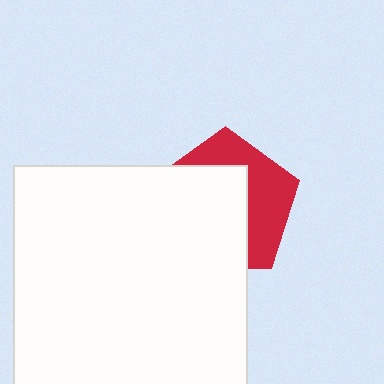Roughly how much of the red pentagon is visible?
A small part of it is visible (roughly 42%).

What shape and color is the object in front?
The object in front is a white square.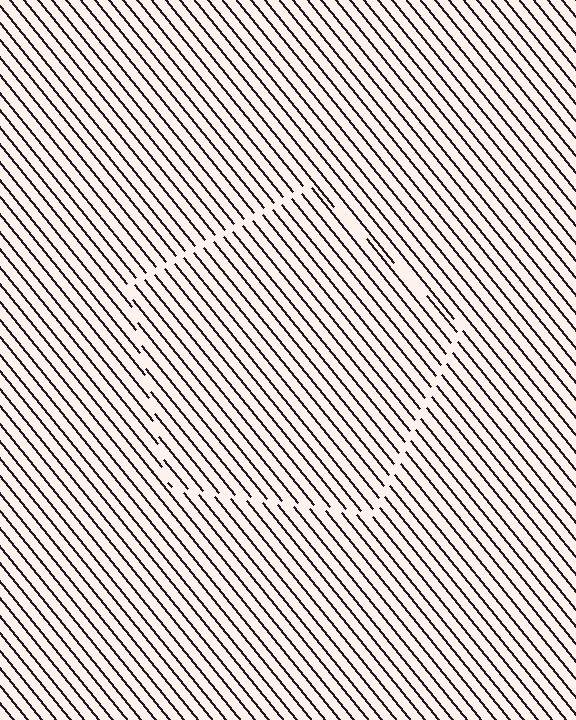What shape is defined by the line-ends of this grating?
An illusory pentagon. The interior of the shape contains the same grating, shifted by half a period — the contour is defined by the phase discontinuity where line-ends from the inner and outer gratings abut.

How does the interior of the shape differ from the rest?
The interior of the shape contains the same grating, shifted by half a period — the contour is defined by the phase discontinuity where line-ends from the inner and outer gratings abut.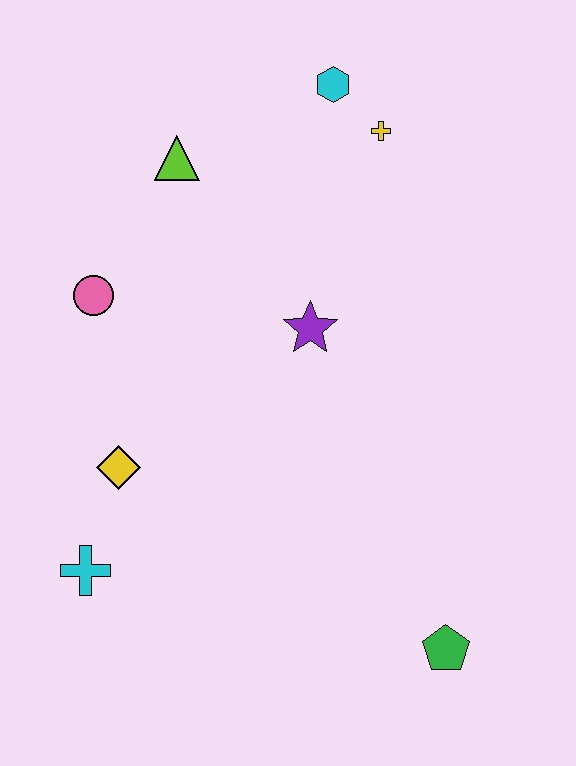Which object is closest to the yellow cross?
The cyan hexagon is closest to the yellow cross.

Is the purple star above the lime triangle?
No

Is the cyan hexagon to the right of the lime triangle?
Yes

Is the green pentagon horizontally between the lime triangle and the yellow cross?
No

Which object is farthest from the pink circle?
The green pentagon is farthest from the pink circle.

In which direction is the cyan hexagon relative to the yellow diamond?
The cyan hexagon is above the yellow diamond.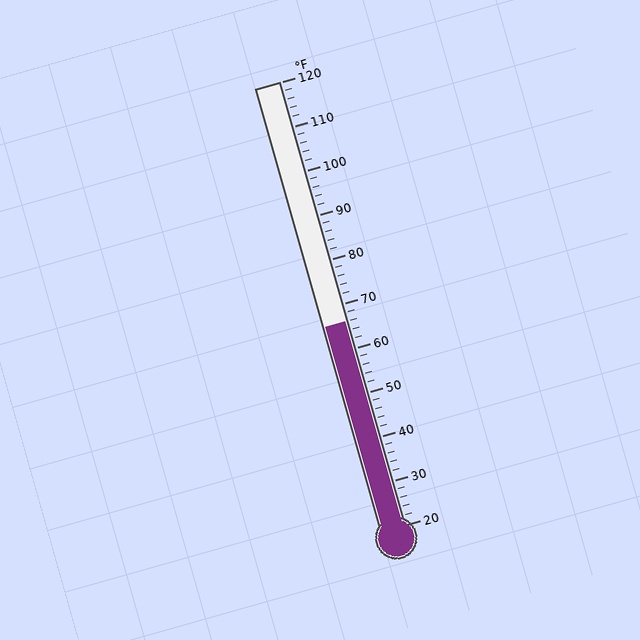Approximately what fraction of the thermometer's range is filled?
The thermometer is filled to approximately 45% of its range.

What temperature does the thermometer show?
The thermometer shows approximately 66°F.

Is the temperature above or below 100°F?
The temperature is below 100°F.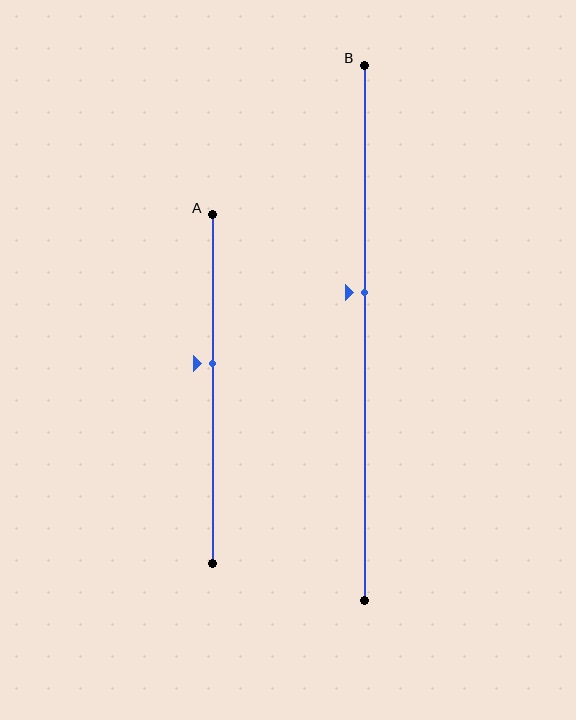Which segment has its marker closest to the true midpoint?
Segment B has its marker closest to the true midpoint.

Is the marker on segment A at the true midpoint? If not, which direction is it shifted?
No, the marker on segment A is shifted upward by about 8% of the segment length.